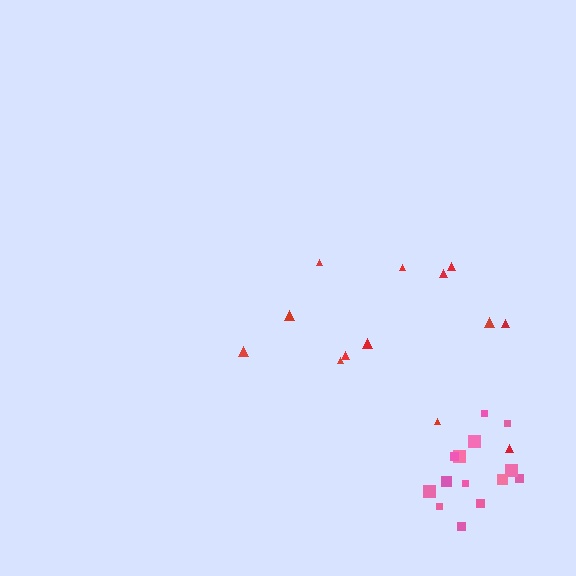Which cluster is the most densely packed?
Pink.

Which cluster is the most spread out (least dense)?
Red.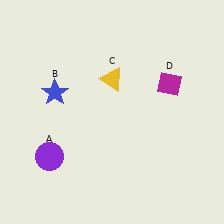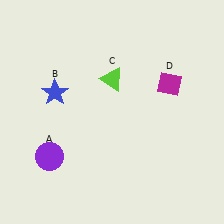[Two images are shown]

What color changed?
The triangle (C) changed from yellow in Image 1 to lime in Image 2.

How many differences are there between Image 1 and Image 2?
There is 1 difference between the two images.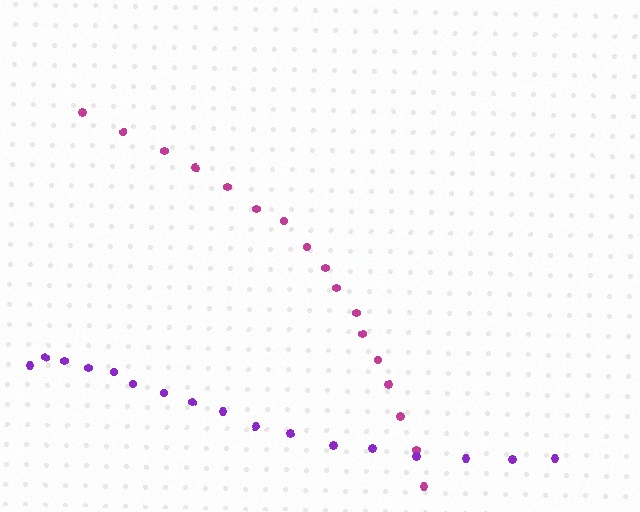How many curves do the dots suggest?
There are 2 distinct paths.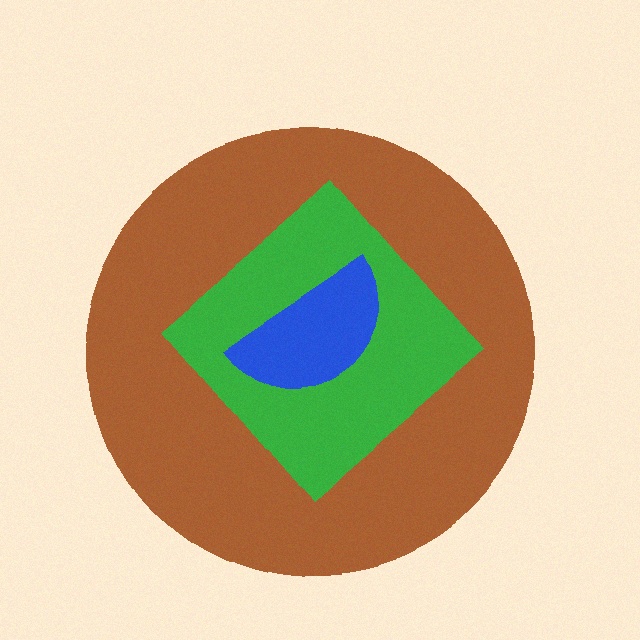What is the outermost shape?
The brown circle.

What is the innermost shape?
The blue semicircle.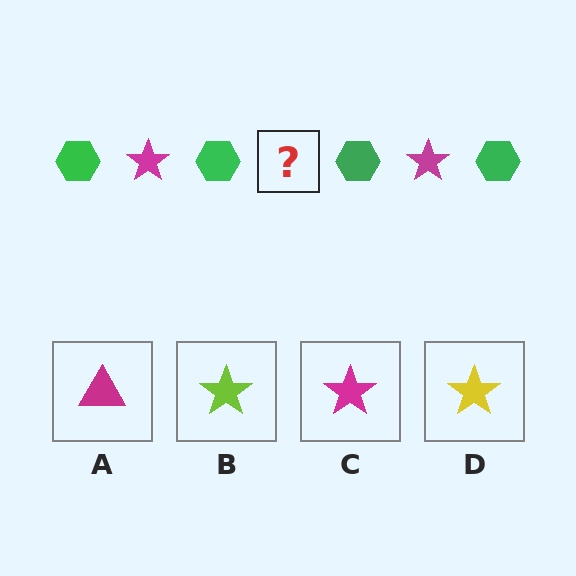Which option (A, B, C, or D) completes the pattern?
C.